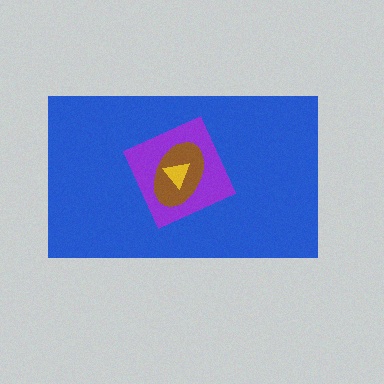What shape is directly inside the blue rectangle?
The purple square.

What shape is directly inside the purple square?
The brown ellipse.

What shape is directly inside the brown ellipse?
The yellow triangle.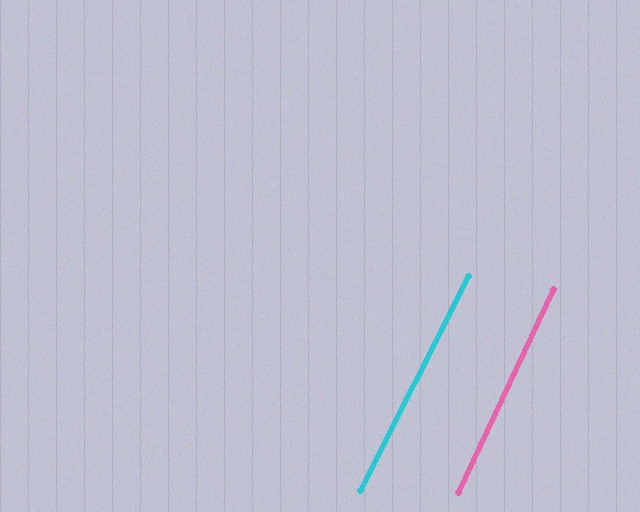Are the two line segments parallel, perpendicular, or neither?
Parallel — their directions differ by only 1.6°.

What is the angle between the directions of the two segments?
Approximately 2 degrees.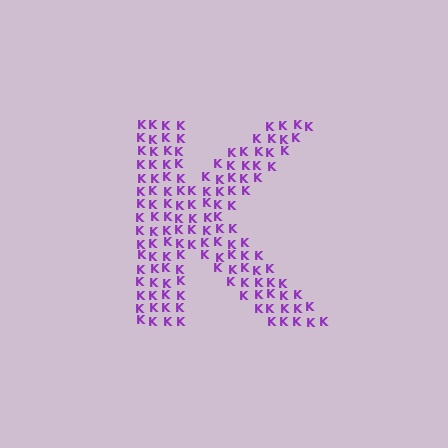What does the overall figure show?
The overall figure shows the letter K.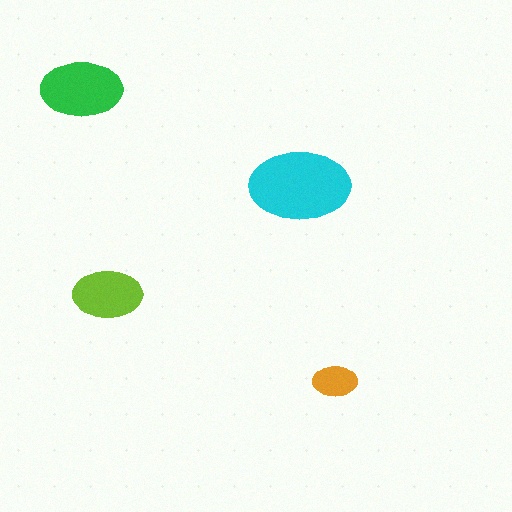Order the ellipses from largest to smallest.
the cyan one, the green one, the lime one, the orange one.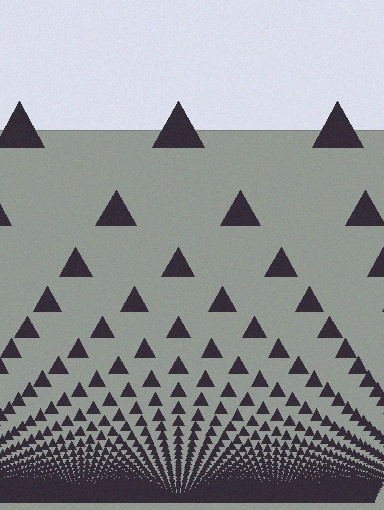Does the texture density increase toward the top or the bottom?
Density increases toward the bottom.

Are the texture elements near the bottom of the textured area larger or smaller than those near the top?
Smaller. The gradient is inverted — elements near the bottom are smaller and denser.